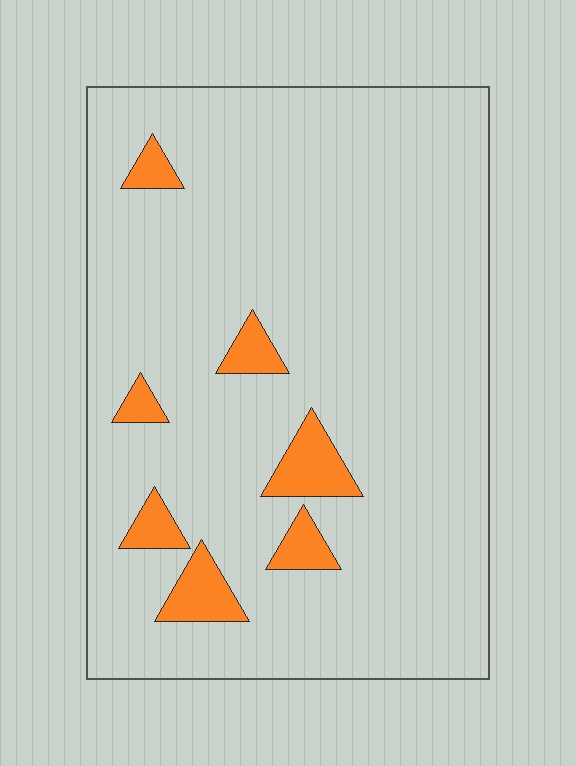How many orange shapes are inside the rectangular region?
7.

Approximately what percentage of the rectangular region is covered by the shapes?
Approximately 10%.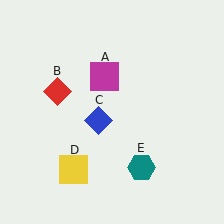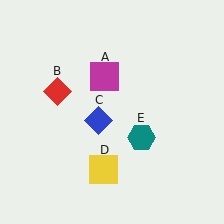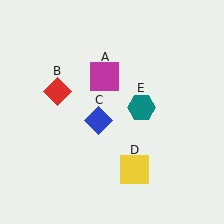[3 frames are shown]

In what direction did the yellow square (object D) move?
The yellow square (object D) moved right.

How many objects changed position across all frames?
2 objects changed position: yellow square (object D), teal hexagon (object E).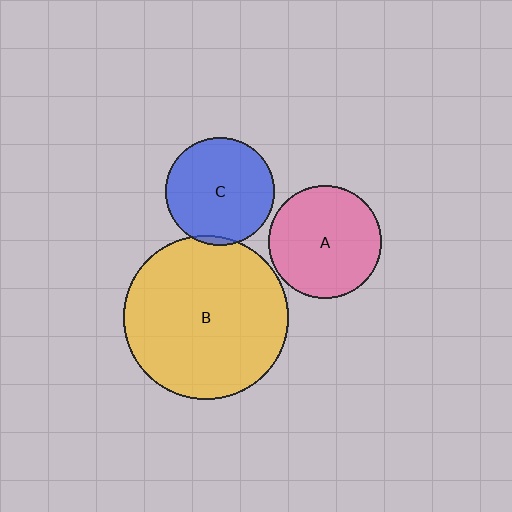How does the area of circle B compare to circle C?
Approximately 2.3 times.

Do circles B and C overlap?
Yes.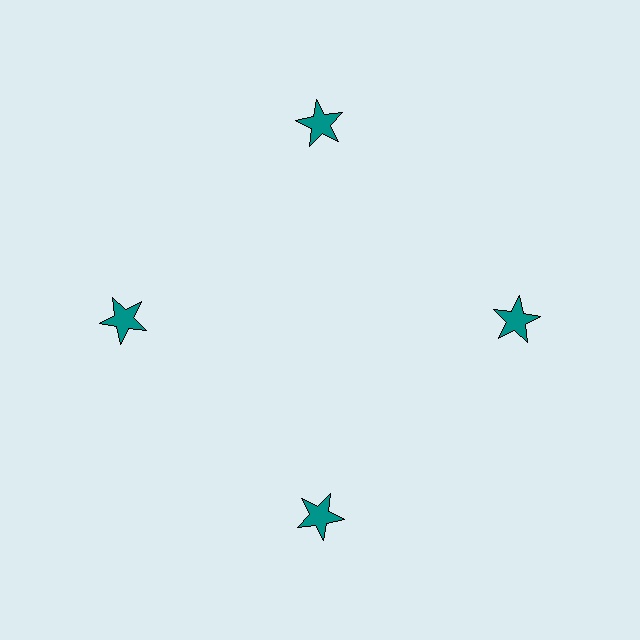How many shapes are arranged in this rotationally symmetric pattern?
There are 4 shapes, arranged in 4 groups of 1.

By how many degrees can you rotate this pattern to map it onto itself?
The pattern maps onto itself every 90 degrees of rotation.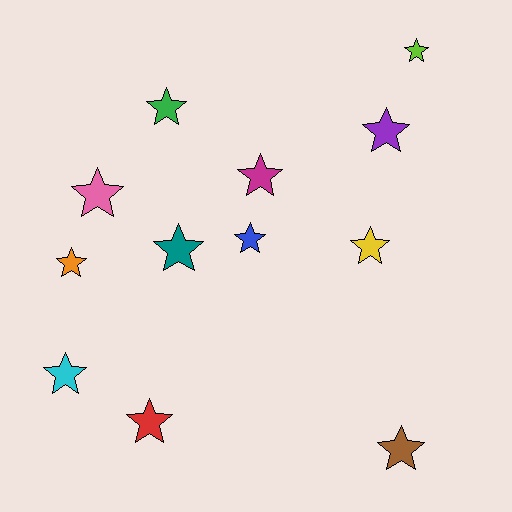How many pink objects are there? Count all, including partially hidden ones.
There is 1 pink object.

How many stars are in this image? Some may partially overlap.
There are 12 stars.